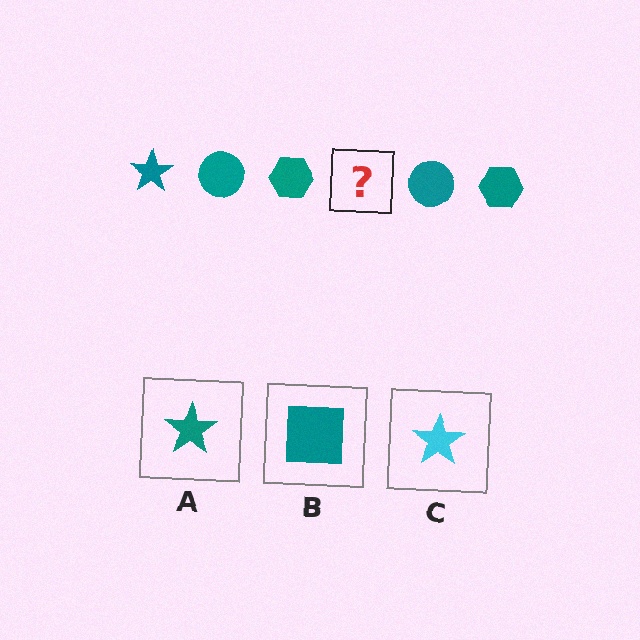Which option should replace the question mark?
Option A.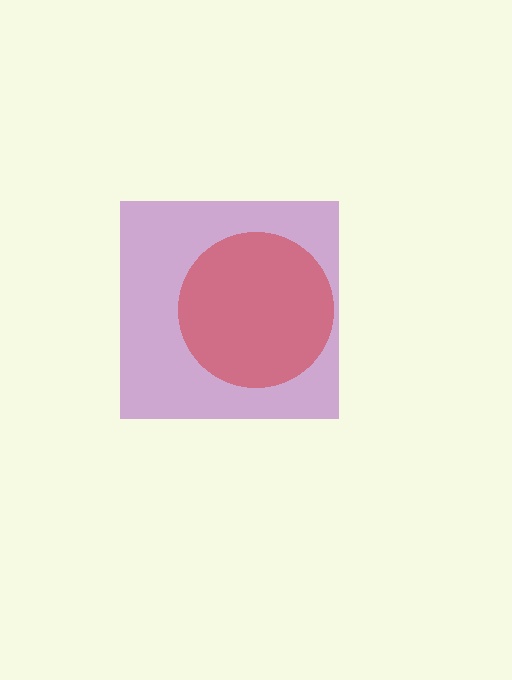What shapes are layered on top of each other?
The layered shapes are: a purple square, a red circle.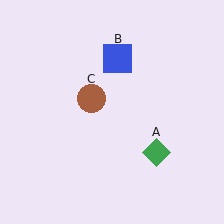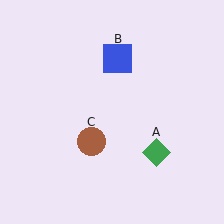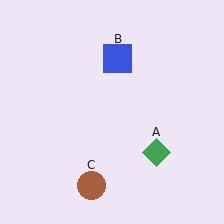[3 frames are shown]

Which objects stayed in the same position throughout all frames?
Green diamond (object A) and blue square (object B) remained stationary.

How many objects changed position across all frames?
1 object changed position: brown circle (object C).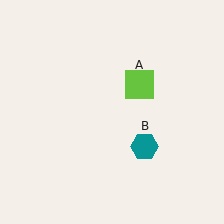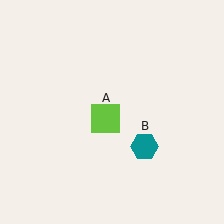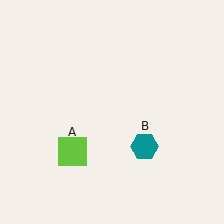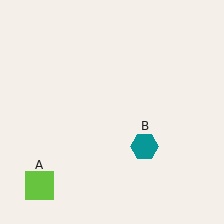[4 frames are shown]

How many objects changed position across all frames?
1 object changed position: lime square (object A).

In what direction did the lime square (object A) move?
The lime square (object A) moved down and to the left.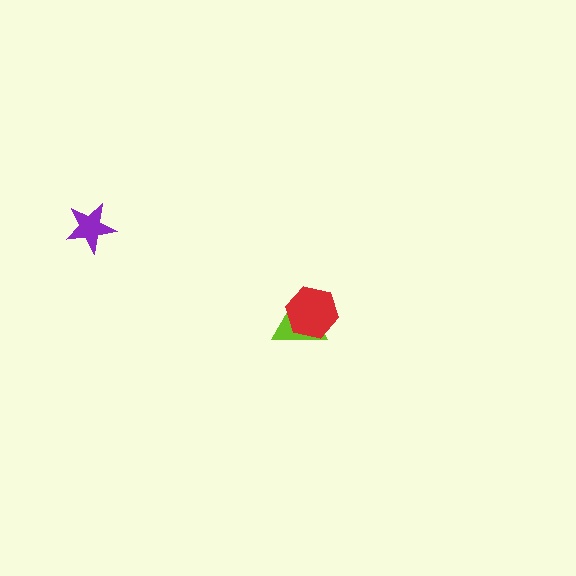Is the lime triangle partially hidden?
Yes, it is partially covered by another shape.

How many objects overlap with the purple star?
0 objects overlap with the purple star.